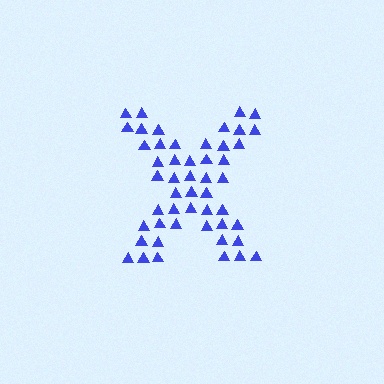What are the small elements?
The small elements are triangles.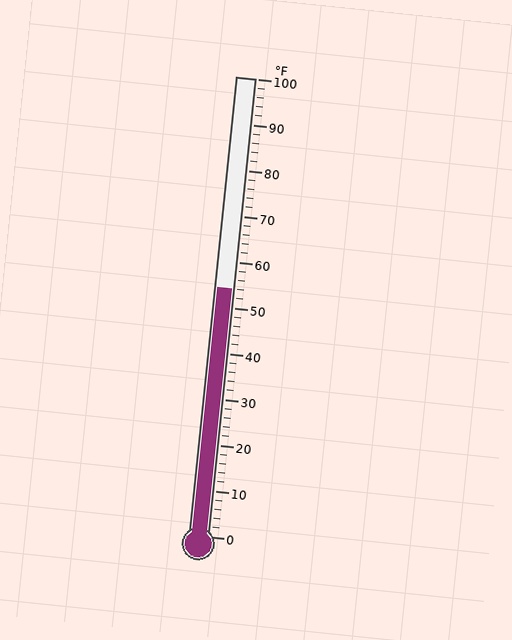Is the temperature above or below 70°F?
The temperature is below 70°F.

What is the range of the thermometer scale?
The thermometer scale ranges from 0°F to 100°F.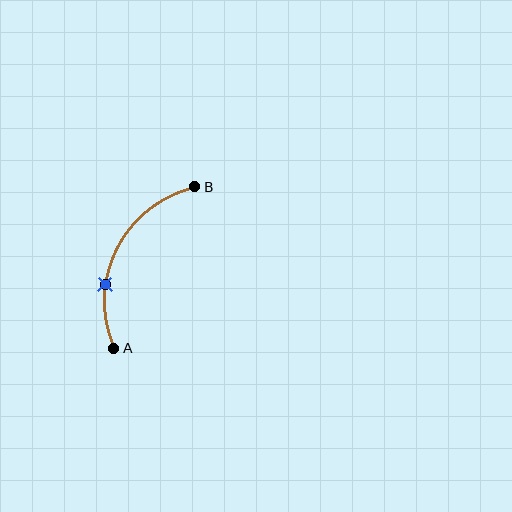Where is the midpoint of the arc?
The arc midpoint is the point on the curve farthest from the straight line joining A and B. It sits to the left of that line.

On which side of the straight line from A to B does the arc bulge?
The arc bulges to the left of the straight line connecting A and B.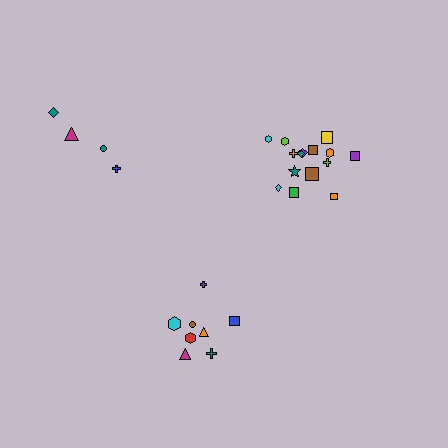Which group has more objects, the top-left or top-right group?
The top-right group.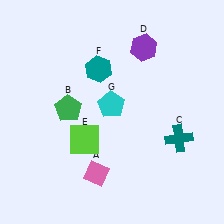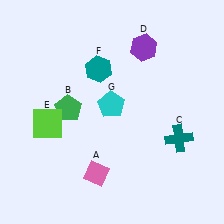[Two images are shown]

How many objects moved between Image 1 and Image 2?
1 object moved between the two images.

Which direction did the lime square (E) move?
The lime square (E) moved left.